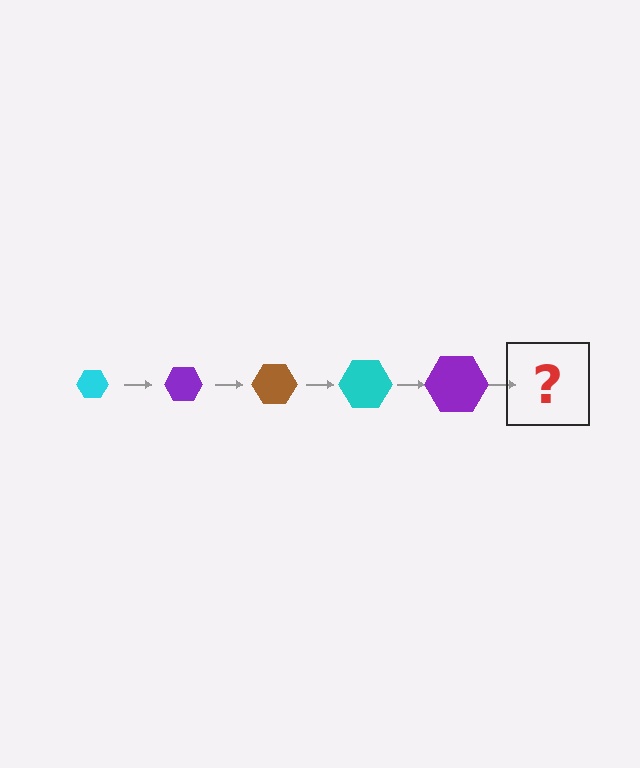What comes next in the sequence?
The next element should be a brown hexagon, larger than the previous one.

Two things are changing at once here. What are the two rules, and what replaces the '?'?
The two rules are that the hexagon grows larger each step and the color cycles through cyan, purple, and brown. The '?' should be a brown hexagon, larger than the previous one.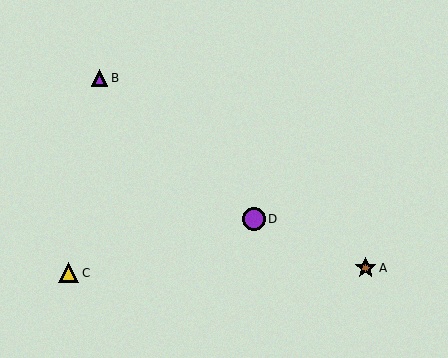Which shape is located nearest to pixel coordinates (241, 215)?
The purple circle (labeled D) at (254, 219) is nearest to that location.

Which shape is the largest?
The purple circle (labeled D) is the largest.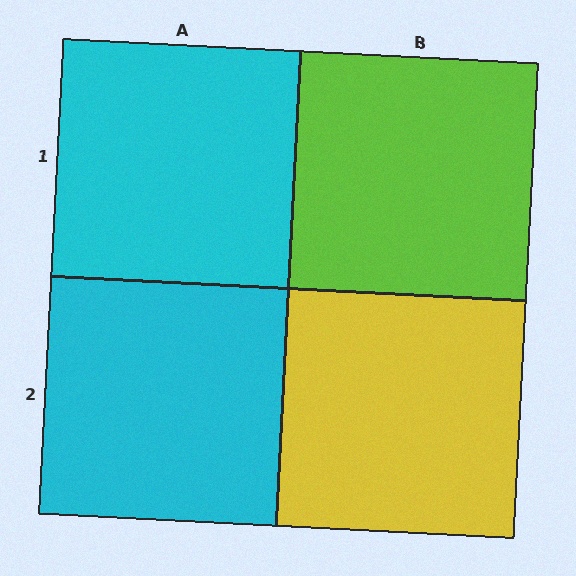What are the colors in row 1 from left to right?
Cyan, lime.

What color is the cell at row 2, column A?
Cyan.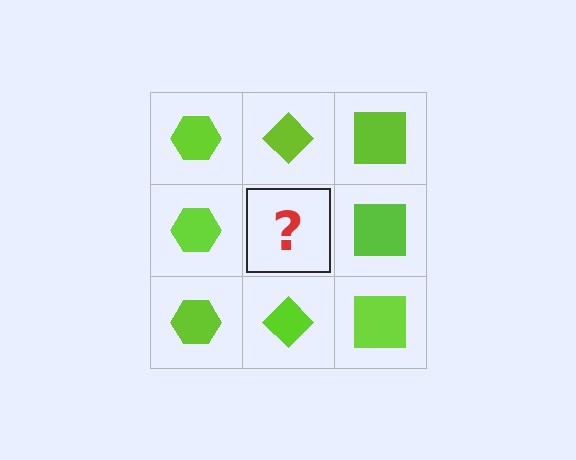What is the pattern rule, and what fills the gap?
The rule is that each column has a consistent shape. The gap should be filled with a lime diamond.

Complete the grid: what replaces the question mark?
The question mark should be replaced with a lime diamond.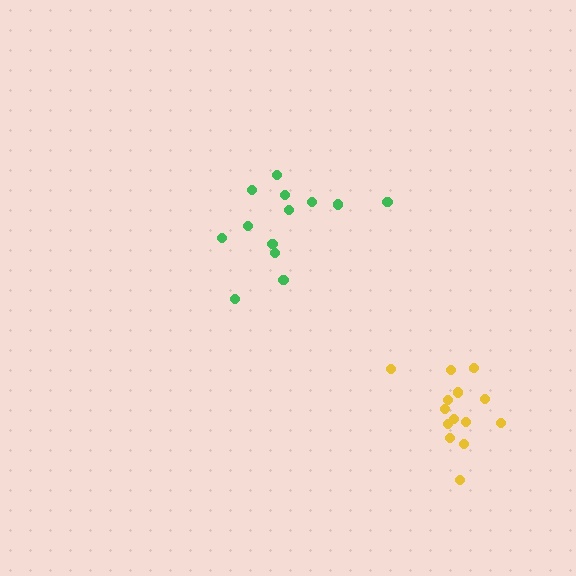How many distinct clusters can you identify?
There are 2 distinct clusters.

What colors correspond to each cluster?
The clusters are colored: yellow, green.